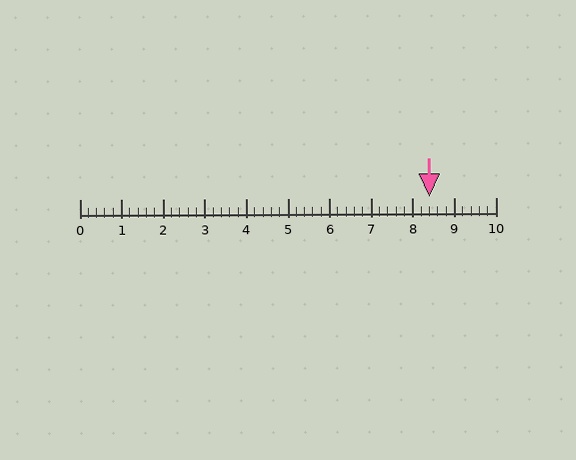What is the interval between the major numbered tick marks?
The major tick marks are spaced 1 units apart.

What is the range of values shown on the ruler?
The ruler shows values from 0 to 10.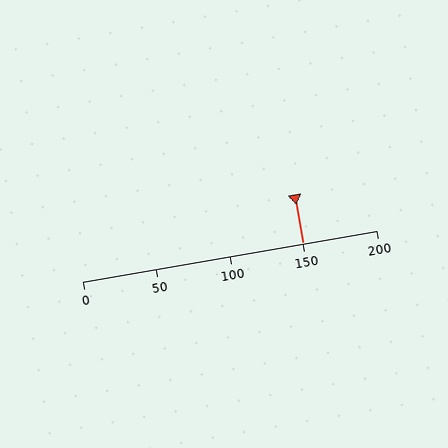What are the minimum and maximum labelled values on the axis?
The axis runs from 0 to 200.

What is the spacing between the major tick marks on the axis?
The major ticks are spaced 50 apart.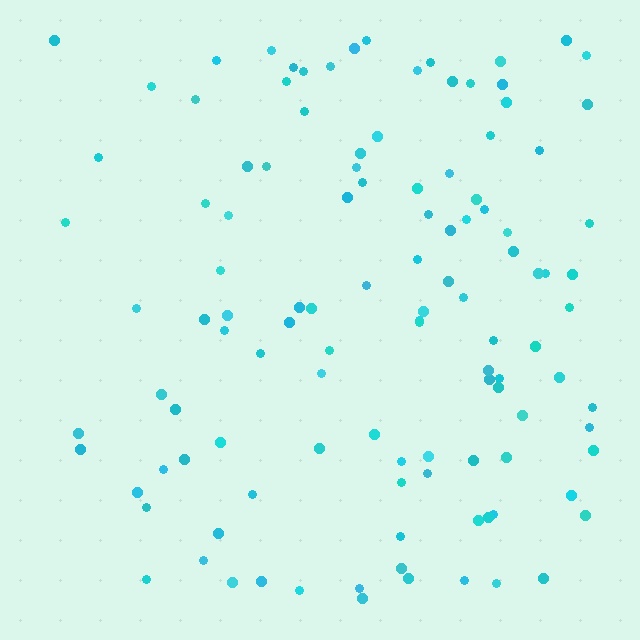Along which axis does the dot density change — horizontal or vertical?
Horizontal.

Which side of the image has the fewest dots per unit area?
The left.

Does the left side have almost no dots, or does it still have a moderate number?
Still a moderate number, just noticeably fewer than the right.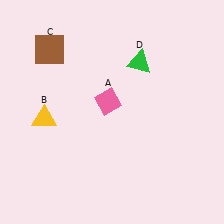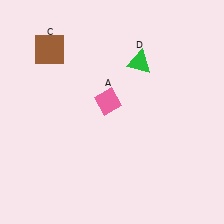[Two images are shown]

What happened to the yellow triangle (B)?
The yellow triangle (B) was removed in Image 2. It was in the bottom-left area of Image 1.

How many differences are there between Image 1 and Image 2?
There is 1 difference between the two images.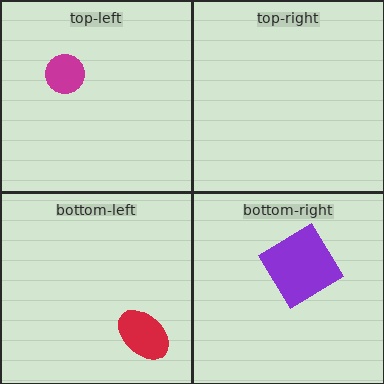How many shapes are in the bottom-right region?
1.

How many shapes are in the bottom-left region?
1.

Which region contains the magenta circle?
The top-left region.